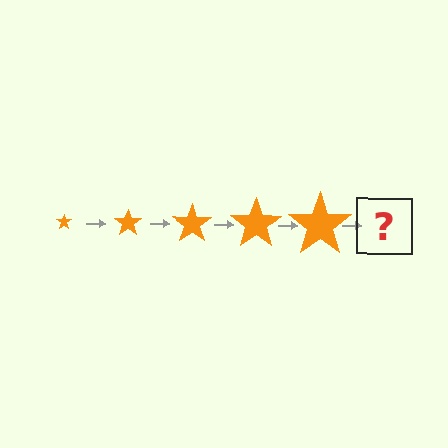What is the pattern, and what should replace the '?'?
The pattern is that the star gets progressively larger each step. The '?' should be an orange star, larger than the previous one.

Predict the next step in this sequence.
The next step is an orange star, larger than the previous one.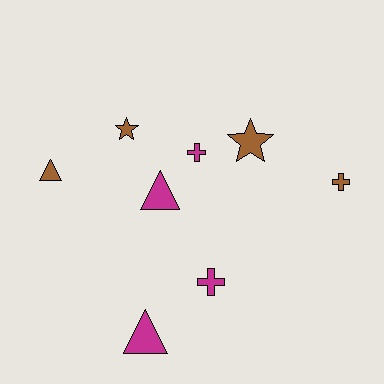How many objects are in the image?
There are 8 objects.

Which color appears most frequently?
Magenta, with 4 objects.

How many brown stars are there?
There are 2 brown stars.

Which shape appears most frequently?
Triangle, with 3 objects.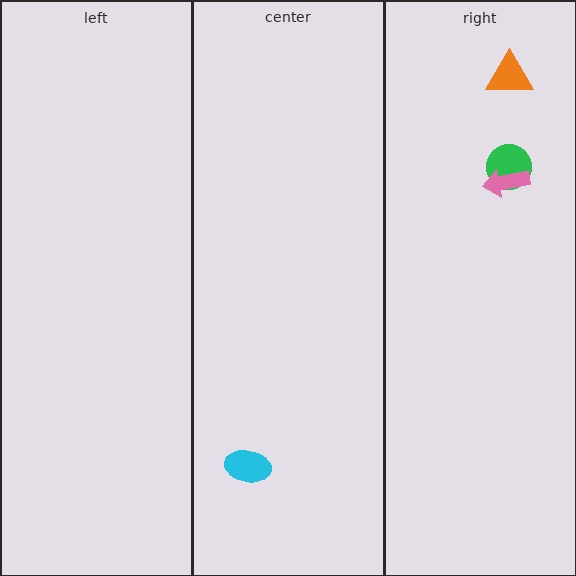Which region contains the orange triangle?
The right region.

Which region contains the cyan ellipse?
The center region.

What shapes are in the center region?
The cyan ellipse.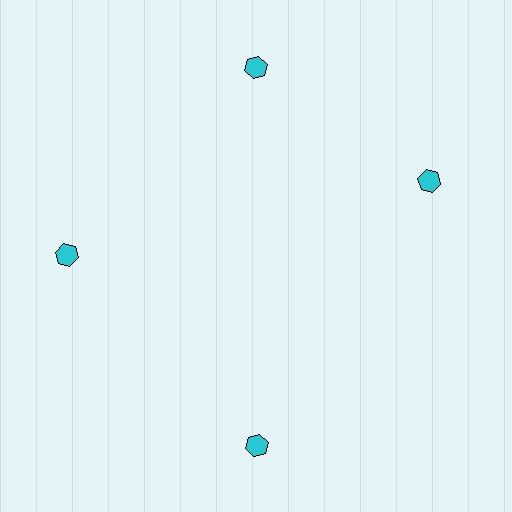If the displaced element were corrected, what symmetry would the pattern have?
It would have 4-fold rotational symmetry — the pattern would map onto itself every 90 degrees.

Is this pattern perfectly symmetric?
No. The 4 cyan hexagons are arranged in a ring, but one element near the 3 o'clock position is rotated out of alignment along the ring, breaking the 4-fold rotational symmetry.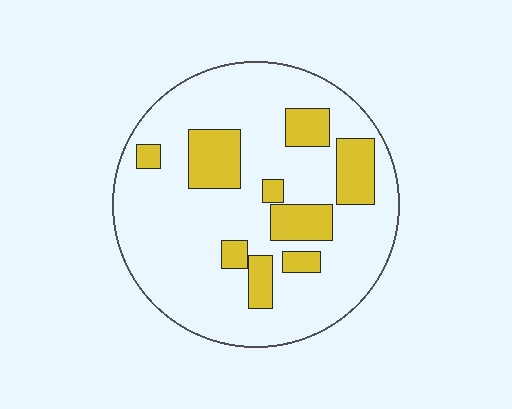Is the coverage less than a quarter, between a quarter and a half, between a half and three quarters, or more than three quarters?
Less than a quarter.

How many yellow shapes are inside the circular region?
9.